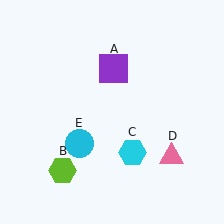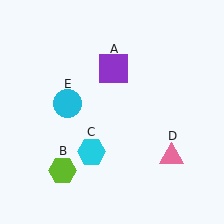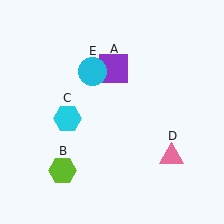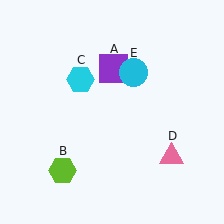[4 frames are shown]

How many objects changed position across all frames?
2 objects changed position: cyan hexagon (object C), cyan circle (object E).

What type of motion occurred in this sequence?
The cyan hexagon (object C), cyan circle (object E) rotated clockwise around the center of the scene.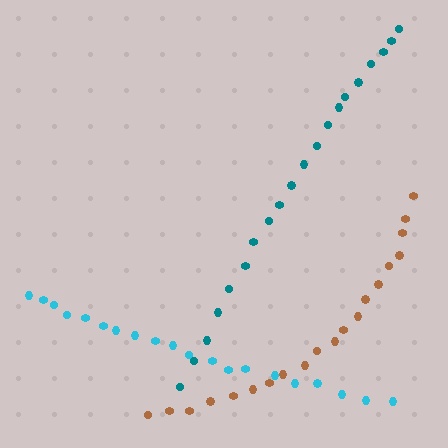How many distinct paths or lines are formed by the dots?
There are 3 distinct paths.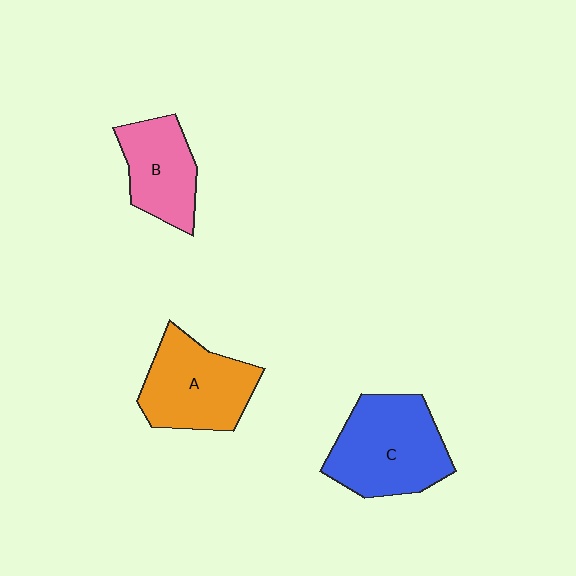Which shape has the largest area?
Shape C (blue).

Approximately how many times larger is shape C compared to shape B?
Approximately 1.5 times.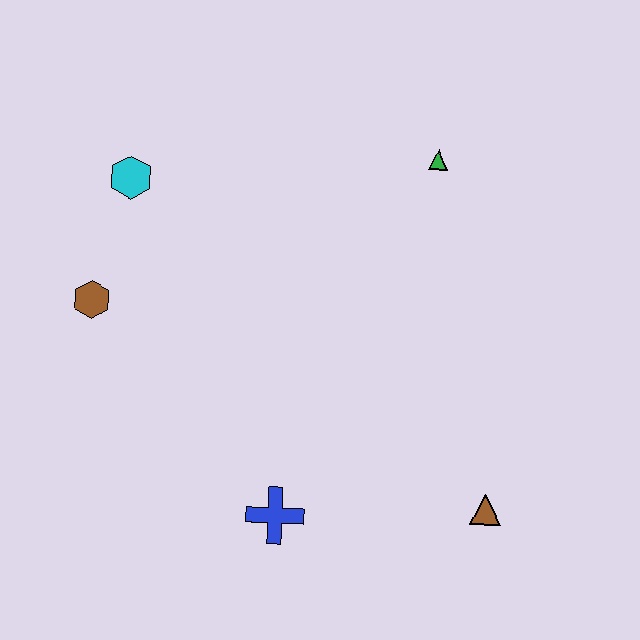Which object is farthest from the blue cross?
The green triangle is farthest from the blue cross.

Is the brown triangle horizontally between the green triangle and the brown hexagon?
No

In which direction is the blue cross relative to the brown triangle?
The blue cross is to the left of the brown triangle.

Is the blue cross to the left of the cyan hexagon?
No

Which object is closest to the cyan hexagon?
The brown hexagon is closest to the cyan hexagon.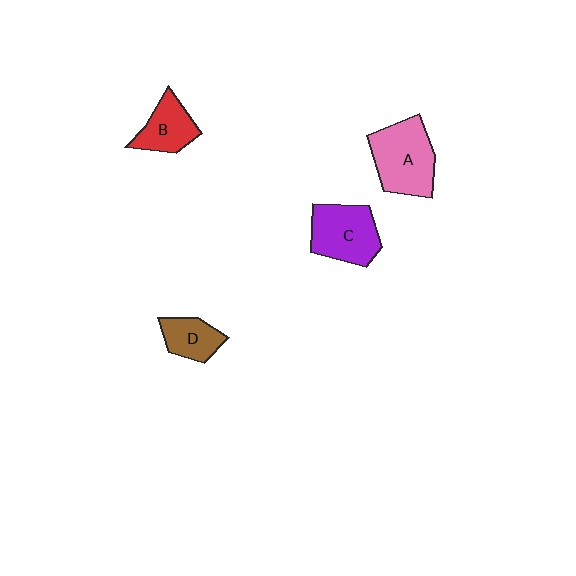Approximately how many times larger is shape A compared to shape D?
Approximately 1.9 times.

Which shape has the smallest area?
Shape D (brown).